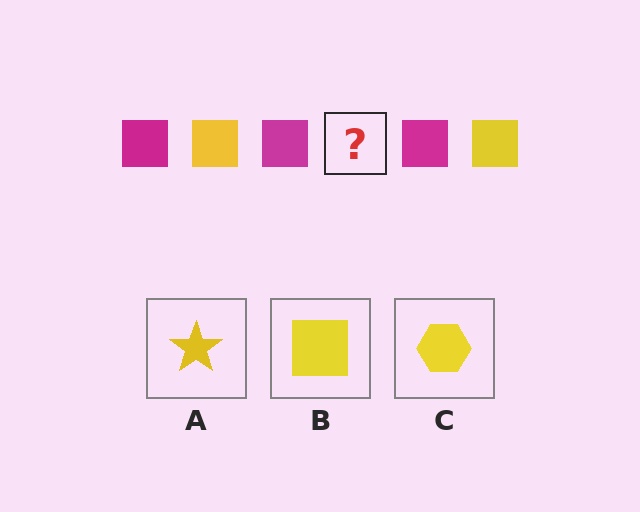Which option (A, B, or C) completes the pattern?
B.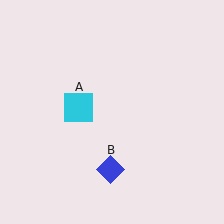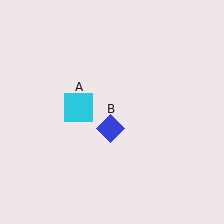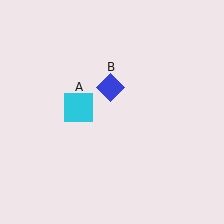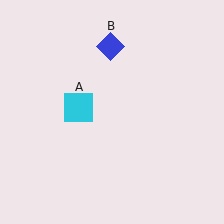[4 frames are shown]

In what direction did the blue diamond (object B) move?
The blue diamond (object B) moved up.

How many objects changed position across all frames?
1 object changed position: blue diamond (object B).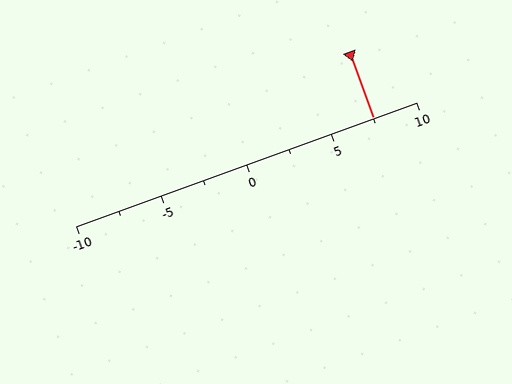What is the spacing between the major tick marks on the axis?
The major ticks are spaced 5 apart.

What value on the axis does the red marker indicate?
The marker indicates approximately 7.5.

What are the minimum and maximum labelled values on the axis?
The axis runs from -10 to 10.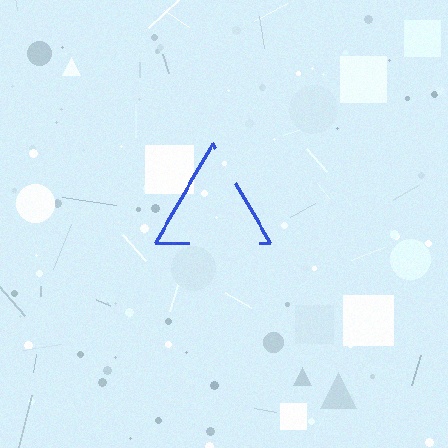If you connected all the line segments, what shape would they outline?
They would outline a triangle.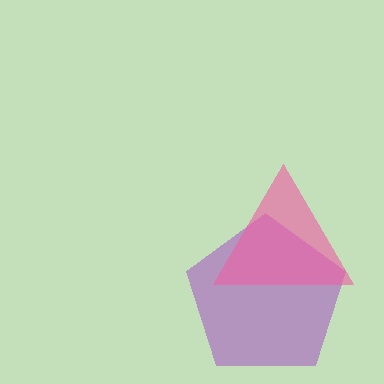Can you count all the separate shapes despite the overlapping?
Yes, there are 2 separate shapes.